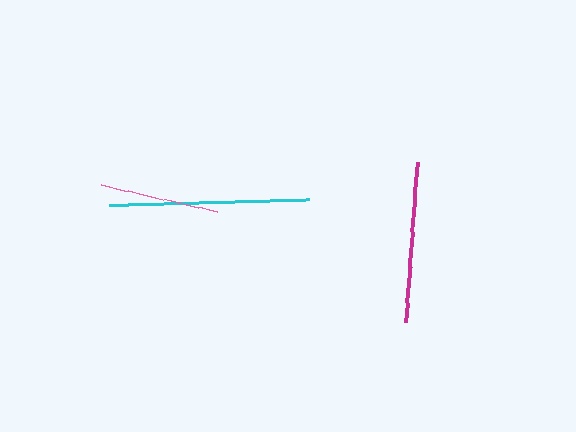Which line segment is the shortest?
The pink line is the shortest at approximately 119 pixels.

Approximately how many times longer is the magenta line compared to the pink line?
The magenta line is approximately 1.3 times the length of the pink line.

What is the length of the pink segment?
The pink segment is approximately 119 pixels long.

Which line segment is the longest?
The cyan line is the longest at approximately 200 pixels.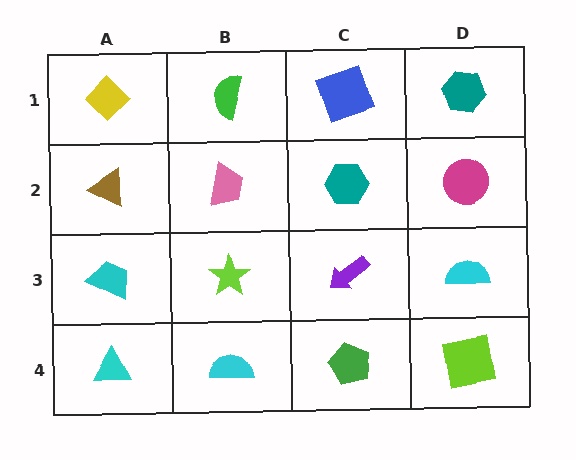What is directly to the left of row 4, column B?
A cyan triangle.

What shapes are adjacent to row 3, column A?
A brown triangle (row 2, column A), a cyan triangle (row 4, column A), a lime star (row 3, column B).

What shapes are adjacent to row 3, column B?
A pink trapezoid (row 2, column B), a cyan semicircle (row 4, column B), a cyan trapezoid (row 3, column A), a purple arrow (row 3, column C).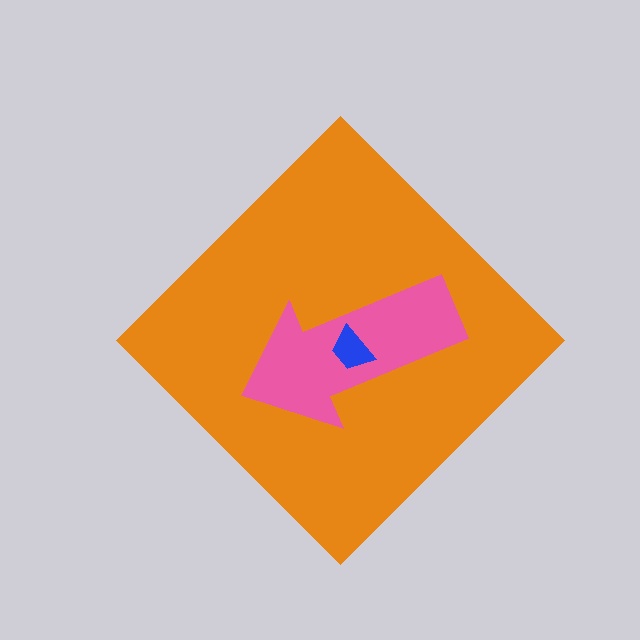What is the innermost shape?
The blue trapezoid.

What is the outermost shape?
The orange diamond.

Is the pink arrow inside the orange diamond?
Yes.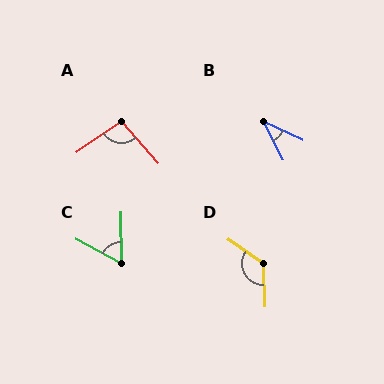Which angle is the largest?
D, at approximately 125 degrees.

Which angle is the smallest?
B, at approximately 37 degrees.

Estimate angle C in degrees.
Approximately 61 degrees.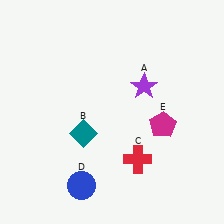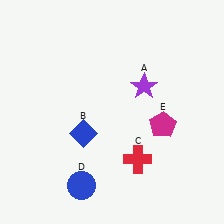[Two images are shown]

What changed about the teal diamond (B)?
In Image 1, B is teal. In Image 2, it changed to blue.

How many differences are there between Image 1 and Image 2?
There is 1 difference between the two images.